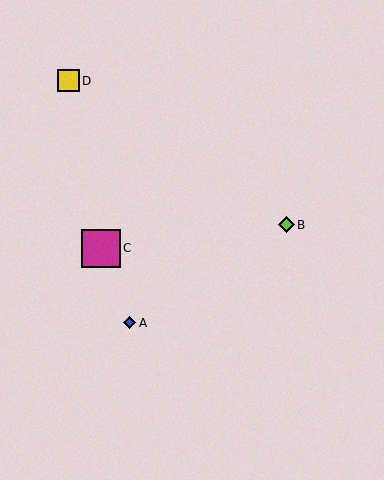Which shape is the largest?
The magenta square (labeled C) is the largest.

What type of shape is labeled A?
Shape A is a blue diamond.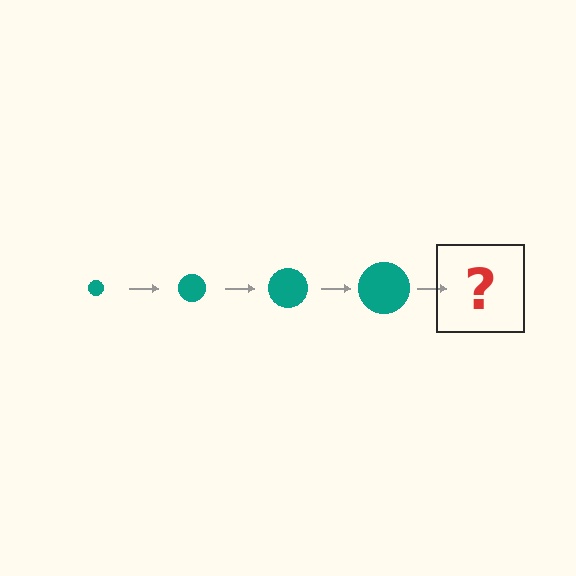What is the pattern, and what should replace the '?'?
The pattern is that the circle gets progressively larger each step. The '?' should be a teal circle, larger than the previous one.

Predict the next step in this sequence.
The next step is a teal circle, larger than the previous one.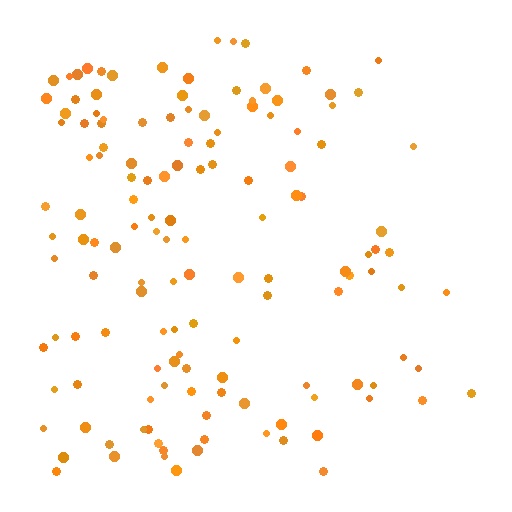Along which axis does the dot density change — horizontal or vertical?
Horizontal.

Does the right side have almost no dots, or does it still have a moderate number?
Still a moderate number, just noticeably fewer than the left.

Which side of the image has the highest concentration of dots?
The left.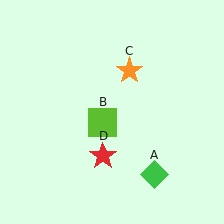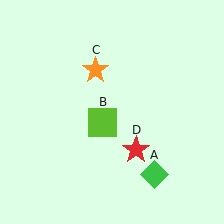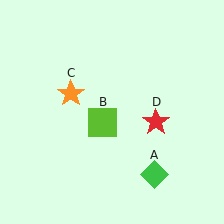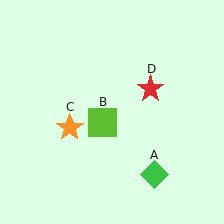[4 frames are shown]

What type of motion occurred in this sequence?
The orange star (object C), red star (object D) rotated counterclockwise around the center of the scene.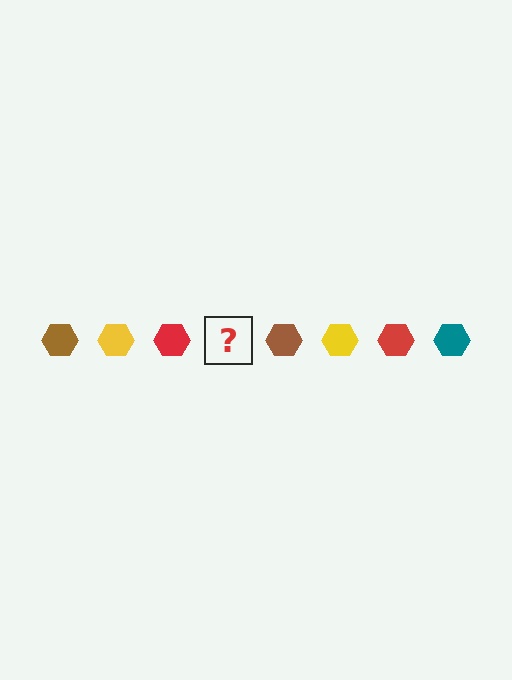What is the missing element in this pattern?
The missing element is a teal hexagon.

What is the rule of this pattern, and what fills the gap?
The rule is that the pattern cycles through brown, yellow, red, teal hexagons. The gap should be filled with a teal hexagon.